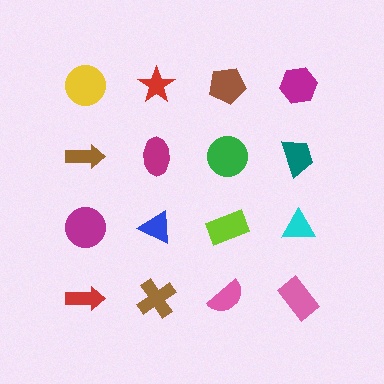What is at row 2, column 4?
A teal trapezoid.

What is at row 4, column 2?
A brown cross.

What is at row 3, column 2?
A blue triangle.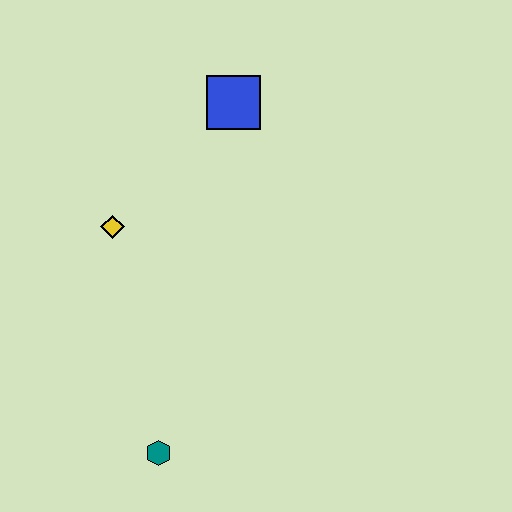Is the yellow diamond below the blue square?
Yes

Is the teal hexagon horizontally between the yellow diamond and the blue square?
Yes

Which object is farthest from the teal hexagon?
The blue square is farthest from the teal hexagon.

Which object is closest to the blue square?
The yellow diamond is closest to the blue square.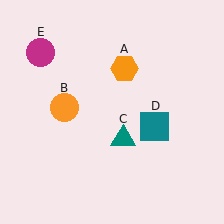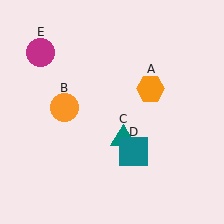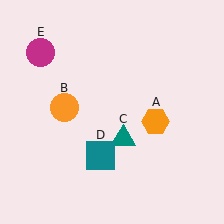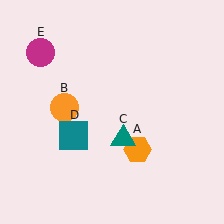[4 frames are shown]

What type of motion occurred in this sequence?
The orange hexagon (object A), teal square (object D) rotated clockwise around the center of the scene.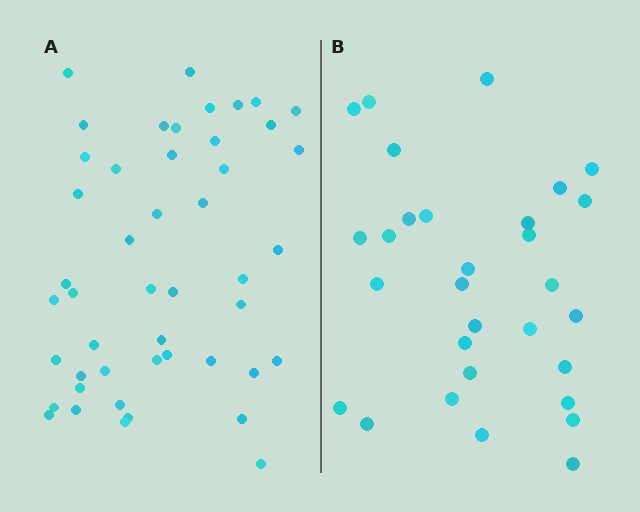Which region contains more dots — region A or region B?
Region A (the left region) has more dots.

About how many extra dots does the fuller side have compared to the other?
Region A has approximately 15 more dots than region B.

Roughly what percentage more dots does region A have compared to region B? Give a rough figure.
About 55% more.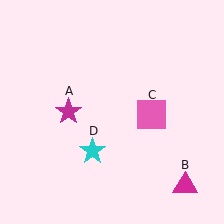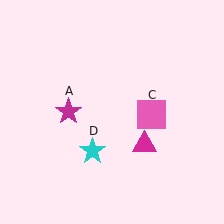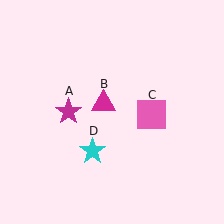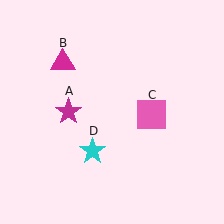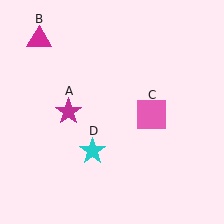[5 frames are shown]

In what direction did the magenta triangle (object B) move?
The magenta triangle (object B) moved up and to the left.